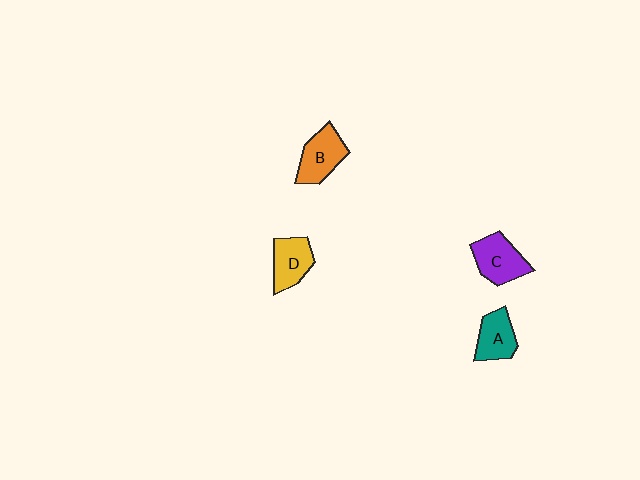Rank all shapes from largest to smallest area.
From largest to smallest: C (purple), B (orange), D (yellow), A (teal).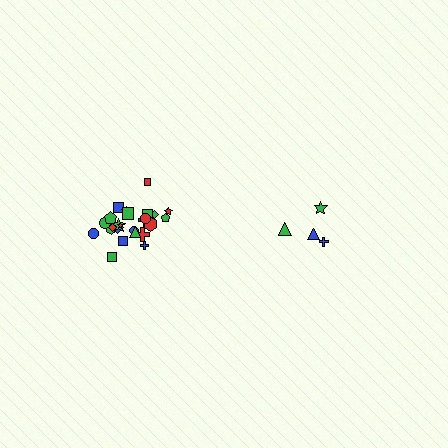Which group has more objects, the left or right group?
The left group.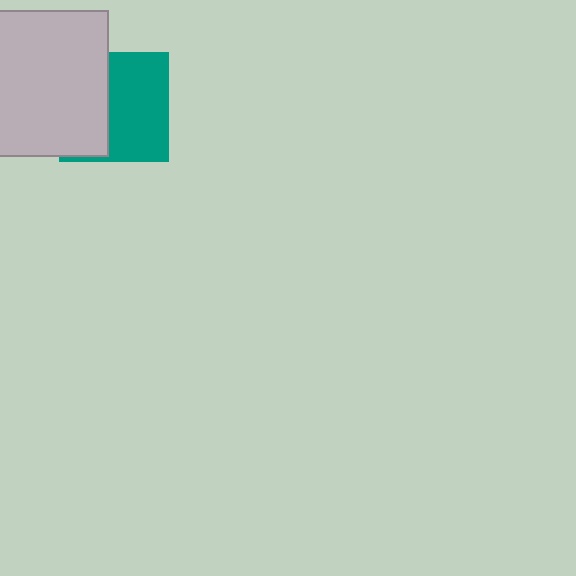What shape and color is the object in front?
The object in front is a light gray rectangle.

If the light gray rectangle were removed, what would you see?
You would see the complete teal square.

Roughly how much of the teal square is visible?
About half of it is visible (roughly 56%).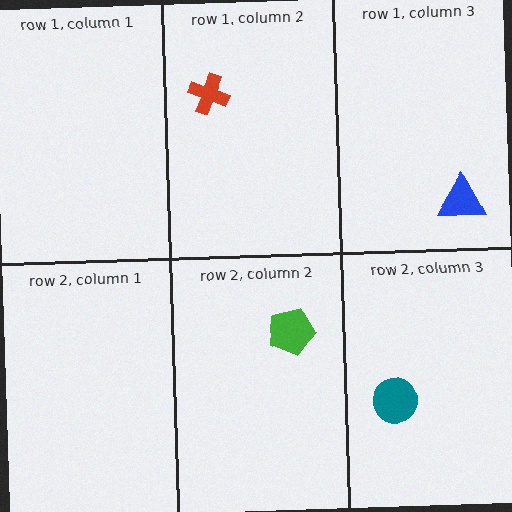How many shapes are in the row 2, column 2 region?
1.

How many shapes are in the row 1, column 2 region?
1.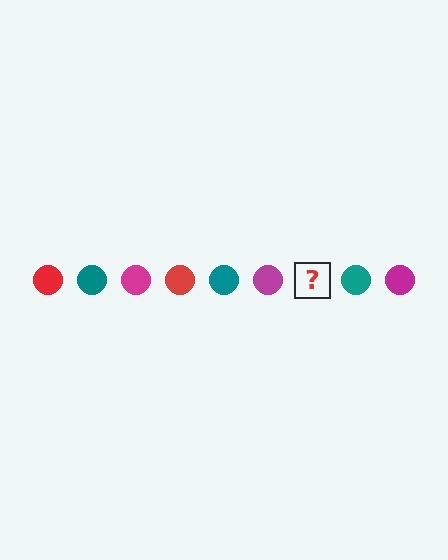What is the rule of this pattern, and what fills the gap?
The rule is that the pattern cycles through red, teal, magenta circles. The gap should be filled with a red circle.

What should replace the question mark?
The question mark should be replaced with a red circle.